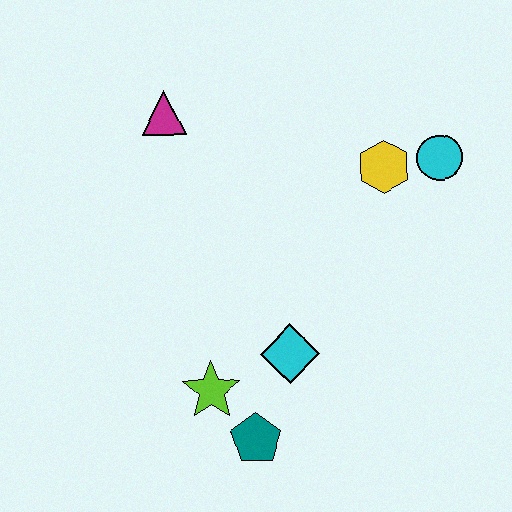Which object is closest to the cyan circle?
The yellow hexagon is closest to the cyan circle.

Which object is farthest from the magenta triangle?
The teal pentagon is farthest from the magenta triangle.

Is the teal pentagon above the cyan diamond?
No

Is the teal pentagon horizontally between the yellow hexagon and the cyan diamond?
No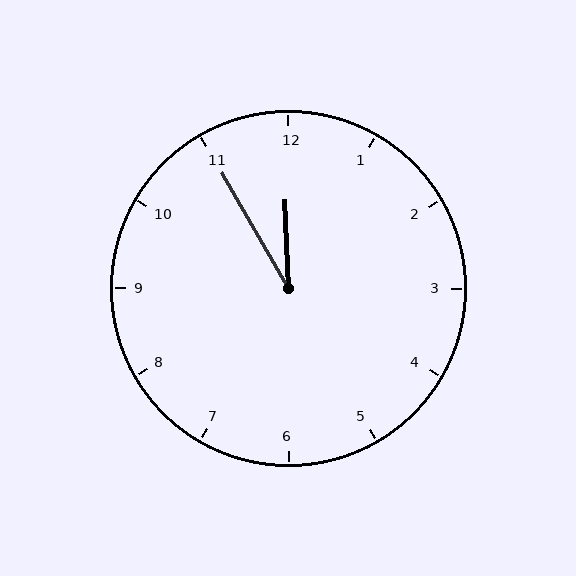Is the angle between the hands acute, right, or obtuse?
It is acute.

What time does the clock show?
11:55.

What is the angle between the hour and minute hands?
Approximately 28 degrees.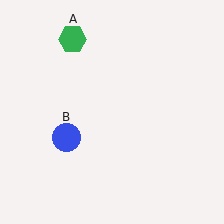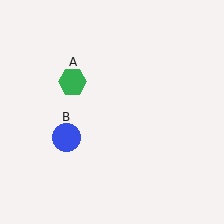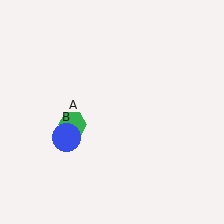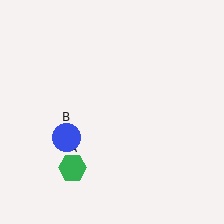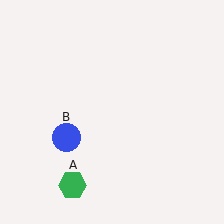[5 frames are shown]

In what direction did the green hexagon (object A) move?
The green hexagon (object A) moved down.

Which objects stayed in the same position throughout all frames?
Blue circle (object B) remained stationary.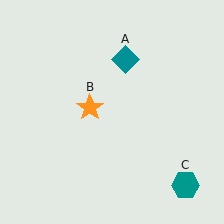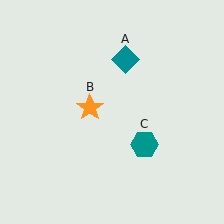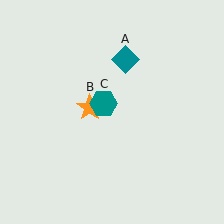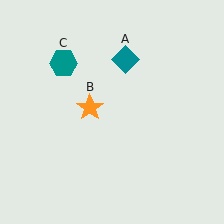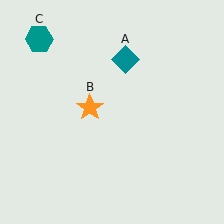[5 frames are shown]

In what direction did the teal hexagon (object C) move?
The teal hexagon (object C) moved up and to the left.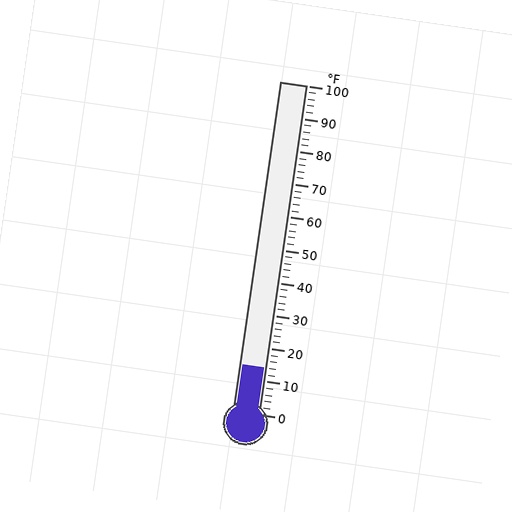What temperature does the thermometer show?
The thermometer shows approximately 14°F.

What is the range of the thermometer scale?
The thermometer scale ranges from 0°F to 100°F.